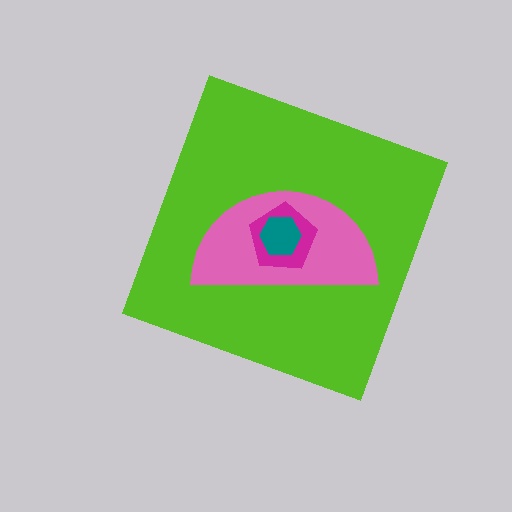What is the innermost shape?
The teal hexagon.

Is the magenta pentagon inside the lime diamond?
Yes.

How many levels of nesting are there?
4.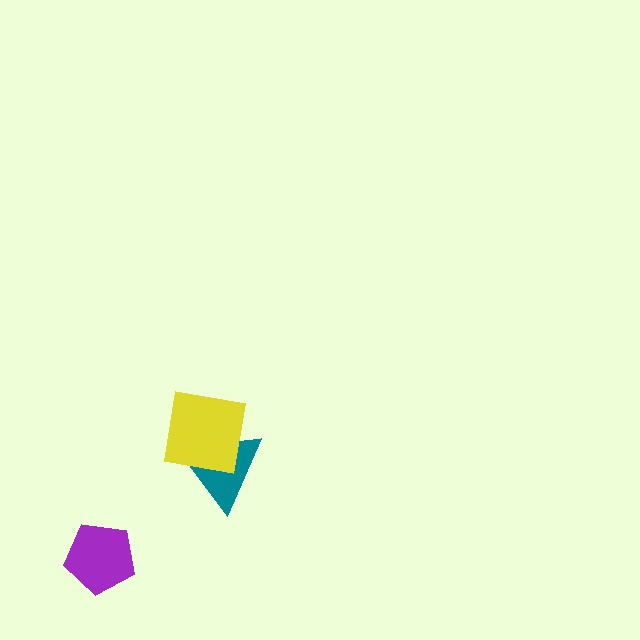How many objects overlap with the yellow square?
1 object overlaps with the yellow square.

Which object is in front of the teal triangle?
The yellow square is in front of the teal triangle.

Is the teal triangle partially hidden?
Yes, it is partially covered by another shape.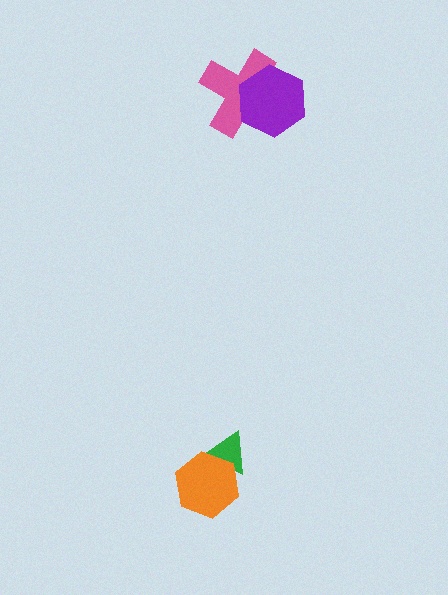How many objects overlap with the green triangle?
1 object overlaps with the green triangle.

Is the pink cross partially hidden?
Yes, it is partially covered by another shape.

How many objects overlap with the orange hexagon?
1 object overlaps with the orange hexagon.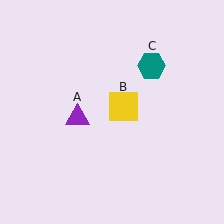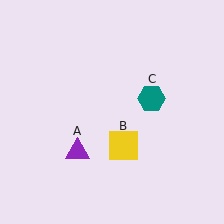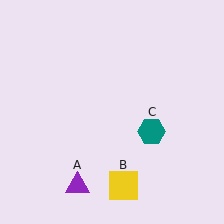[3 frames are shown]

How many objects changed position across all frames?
3 objects changed position: purple triangle (object A), yellow square (object B), teal hexagon (object C).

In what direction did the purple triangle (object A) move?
The purple triangle (object A) moved down.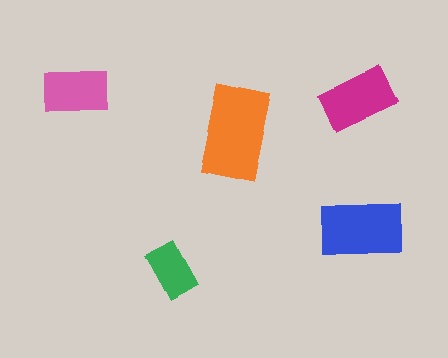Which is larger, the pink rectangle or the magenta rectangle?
The magenta one.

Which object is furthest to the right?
The magenta rectangle is rightmost.